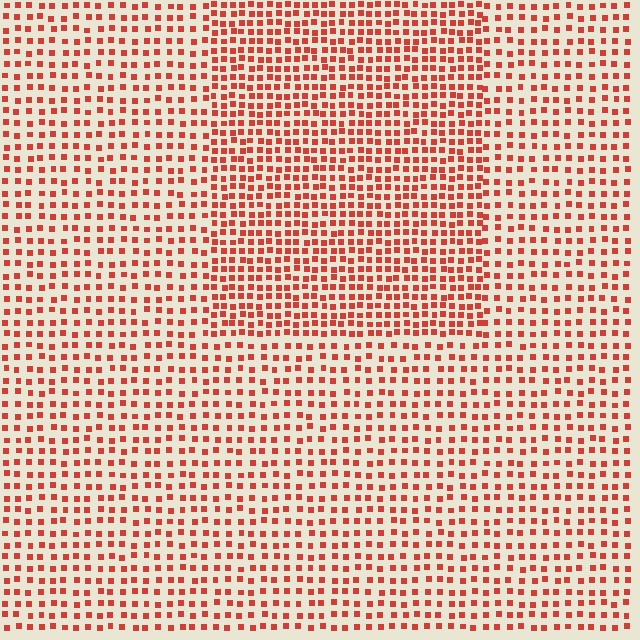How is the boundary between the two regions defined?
The boundary is defined by a change in element density (approximately 1.6x ratio). All elements are the same color, size, and shape.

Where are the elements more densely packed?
The elements are more densely packed inside the rectangle boundary.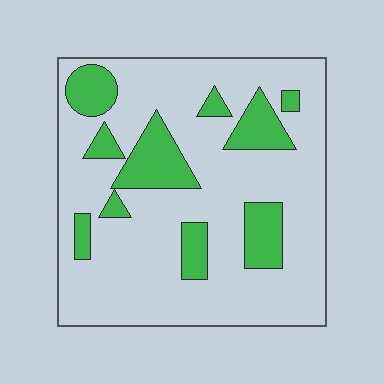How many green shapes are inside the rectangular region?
10.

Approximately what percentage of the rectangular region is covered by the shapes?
Approximately 20%.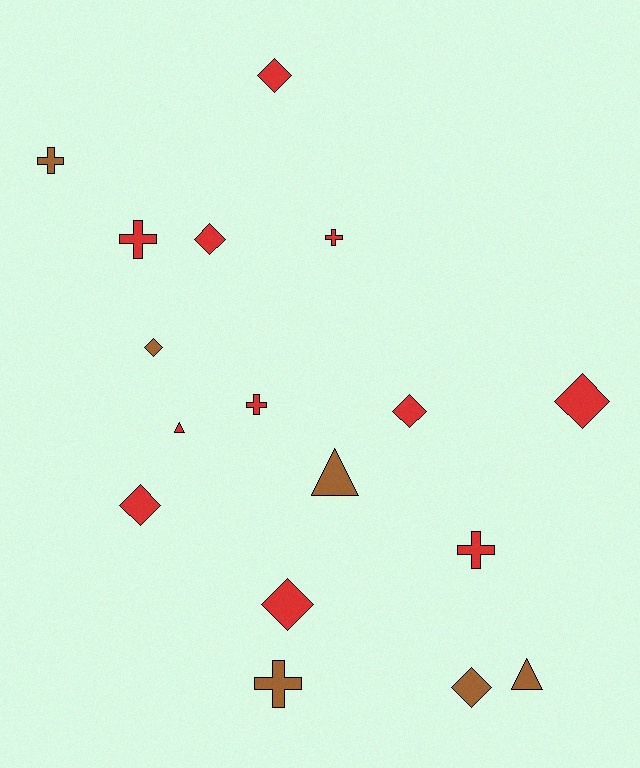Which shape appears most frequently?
Diamond, with 8 objects.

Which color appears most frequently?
Red, with 11 objects.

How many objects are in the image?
There are 17 objects.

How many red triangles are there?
There is 1 red triangle.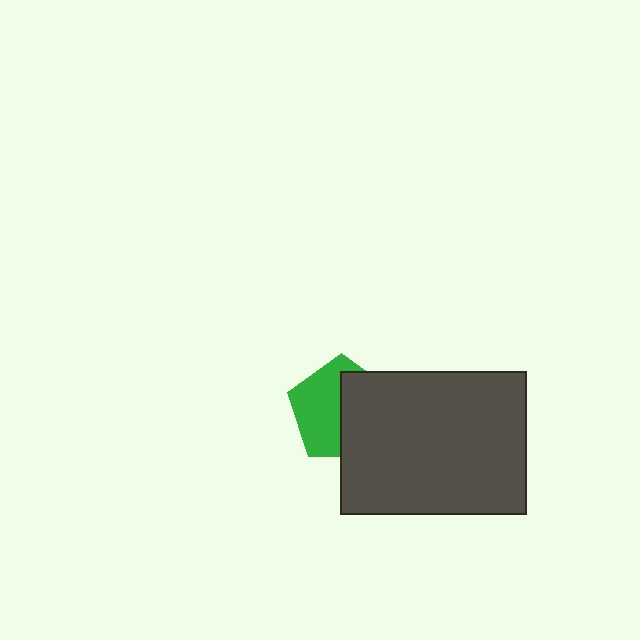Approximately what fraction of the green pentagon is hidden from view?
Roughly 49% of the green pentagon is hidden behind the dark gray rectangle.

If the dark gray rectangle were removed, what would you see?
You would see the complete green pentagon.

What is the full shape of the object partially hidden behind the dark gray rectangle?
The partially hidden object is a green pentagon.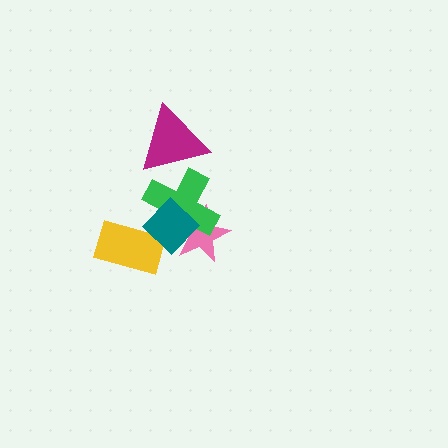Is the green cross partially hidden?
Yes, it is partially covered by another shape.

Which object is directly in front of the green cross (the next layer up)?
The magenta triangle is directly in front of the green cross.